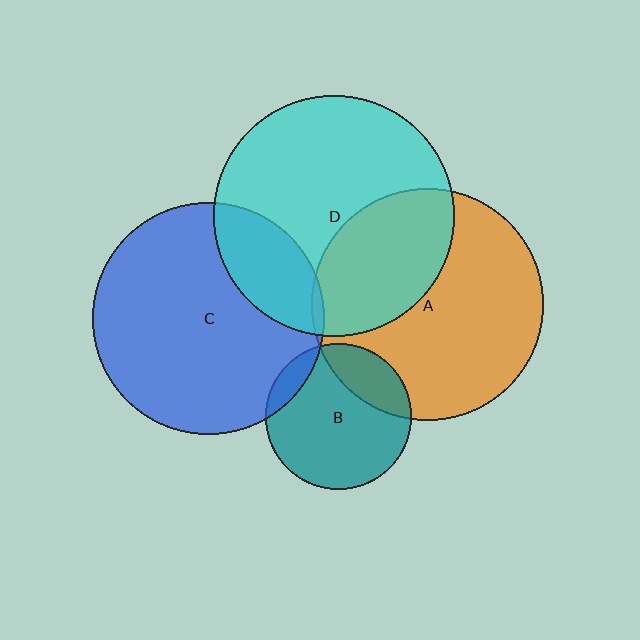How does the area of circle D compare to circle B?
Approximately 2.7 times.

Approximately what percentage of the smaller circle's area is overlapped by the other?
Approximately 20%.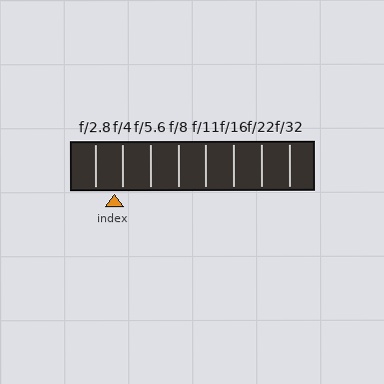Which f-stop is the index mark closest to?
The index mark is closest to f/4.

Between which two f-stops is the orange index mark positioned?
The index mark is between f/2.8 and f/4.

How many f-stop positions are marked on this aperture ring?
There are 8 f-stop positions marked.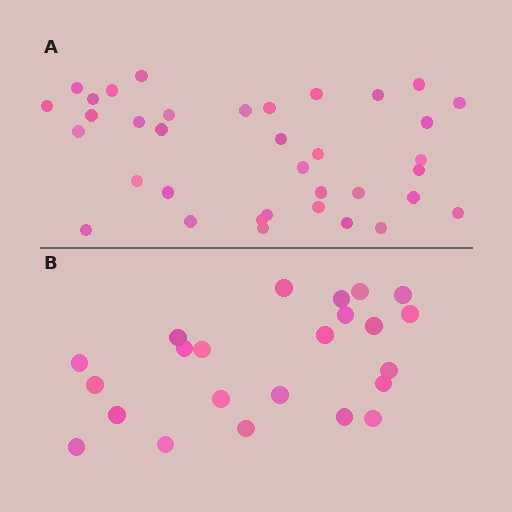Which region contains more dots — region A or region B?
Region A (the top region) has more dots.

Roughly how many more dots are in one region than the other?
Region A has approximately 15 more dots than region B.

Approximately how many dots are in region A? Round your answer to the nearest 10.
About 40 dots. (The exact count is 36, which rounds to 40.)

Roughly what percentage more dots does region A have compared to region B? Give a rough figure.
About 55% more.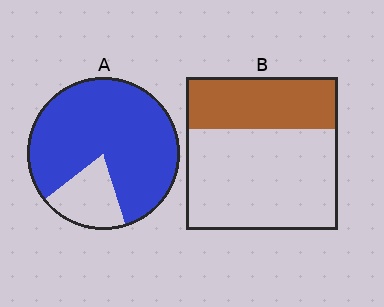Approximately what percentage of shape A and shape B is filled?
A is approximately 80% and B is approximately 35%.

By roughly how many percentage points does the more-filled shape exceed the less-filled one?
By roughly 45 percentage points (A over B).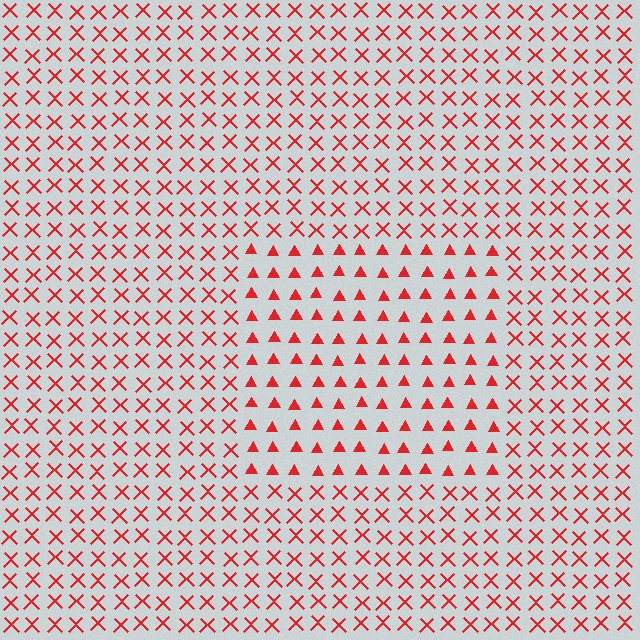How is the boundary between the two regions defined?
The boundary is defined by a change in element shape: triangles inside vs. X marks outside. All elements share the same color and spacing.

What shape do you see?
I see a rectangle.